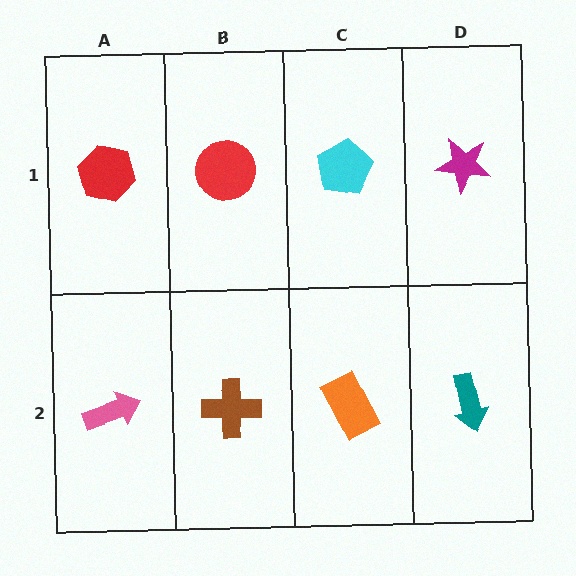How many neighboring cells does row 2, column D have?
2.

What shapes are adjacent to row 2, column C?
A cyan pentagon (row 1, column C), a brown cross (row 2, column B), a teal arrow (row 2, column D).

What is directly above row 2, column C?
A cyan pentagon.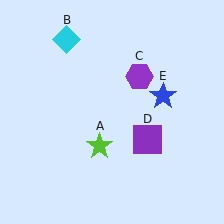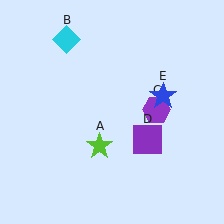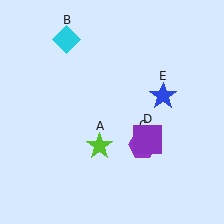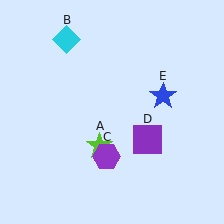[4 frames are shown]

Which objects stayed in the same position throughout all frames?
Lime star (object A) and cyan diamond (object B) and purple square (object D) and blue star (object E) remained stationary.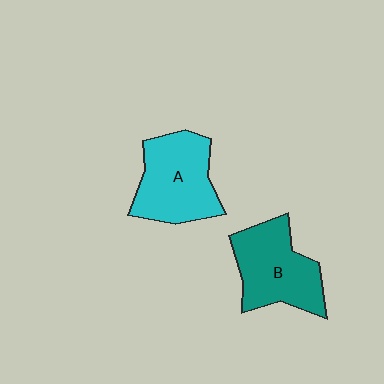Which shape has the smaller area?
Shape B (teal).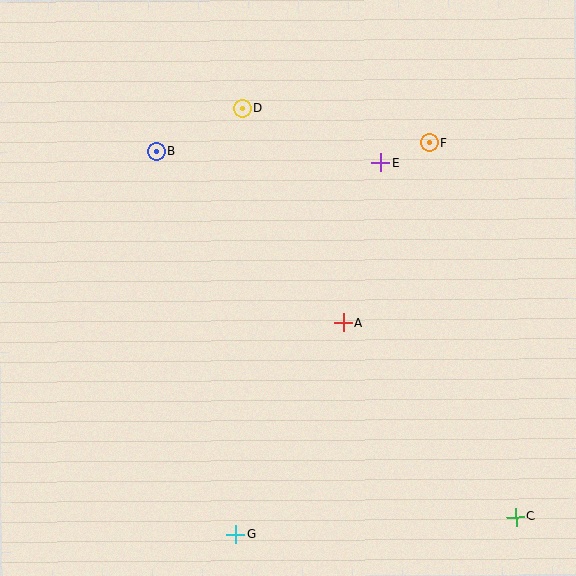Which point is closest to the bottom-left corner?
Point G is closest to the bottom-left corner.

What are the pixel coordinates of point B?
Point B is at (156, 151).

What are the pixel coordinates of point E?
Point E is at (381, 163).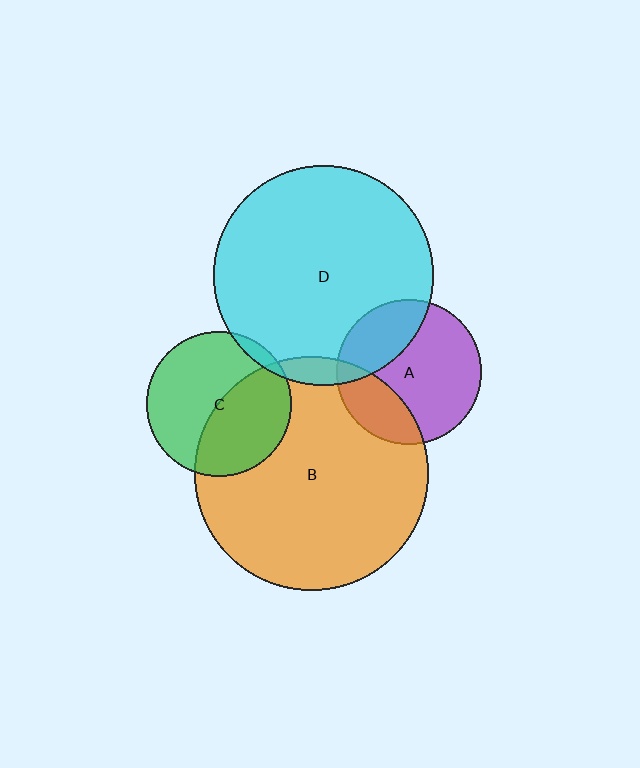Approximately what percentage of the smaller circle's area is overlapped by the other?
Approximately 30%.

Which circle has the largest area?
Circle B (orange).